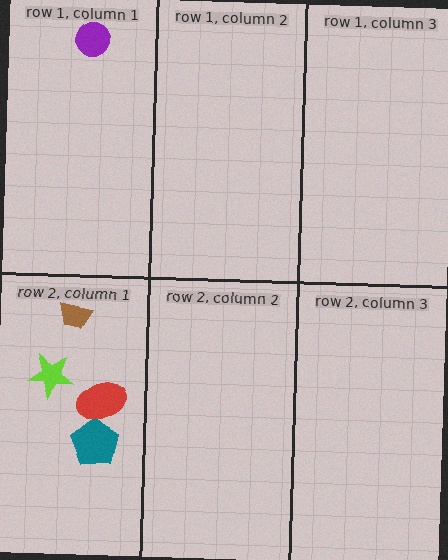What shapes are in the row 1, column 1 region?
The purple circle.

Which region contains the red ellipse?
The row 2, column 1 region.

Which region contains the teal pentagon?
The row 2, column 1 region.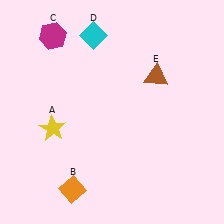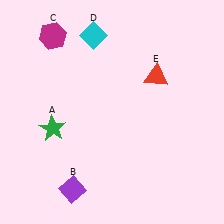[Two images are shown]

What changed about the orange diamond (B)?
In Image 1, B is orange. In Image 2, it changed to purple.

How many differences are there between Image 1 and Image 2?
There are 3 differences between the two images.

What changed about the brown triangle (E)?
In Image 1, E is brown. In Image 2, it changed to red.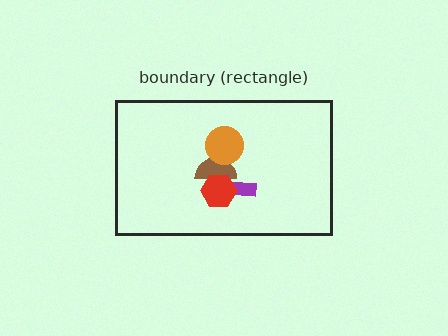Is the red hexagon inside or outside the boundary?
Inside.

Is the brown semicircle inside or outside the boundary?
Inside.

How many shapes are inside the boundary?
4 inside, 0 outside.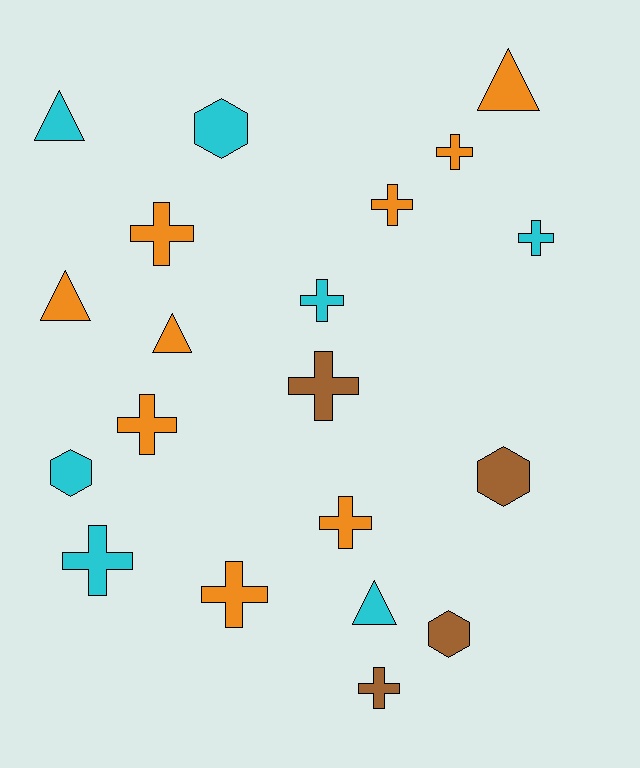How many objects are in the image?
There are 20 objects.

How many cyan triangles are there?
There are 2 cyan triangles.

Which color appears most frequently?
Orange, with 9 objects.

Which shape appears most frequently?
Cross, with 11 objects.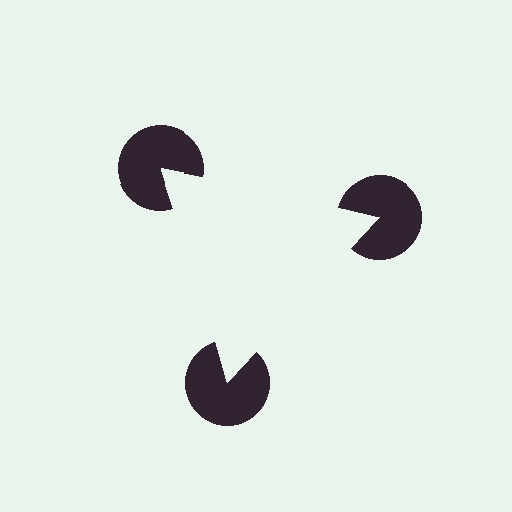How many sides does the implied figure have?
3 sides.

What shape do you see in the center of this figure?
An illusory triangle — its edges are inferred from the aligned wedge cuts in the pac-man discs, not physically drawn.